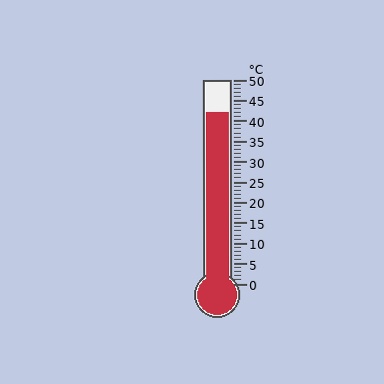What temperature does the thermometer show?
The thermometer shows approximately 42°C.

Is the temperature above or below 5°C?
The temperature is above 5°C.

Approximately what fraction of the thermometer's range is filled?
The thermometer is filled to approximately 85% of its range.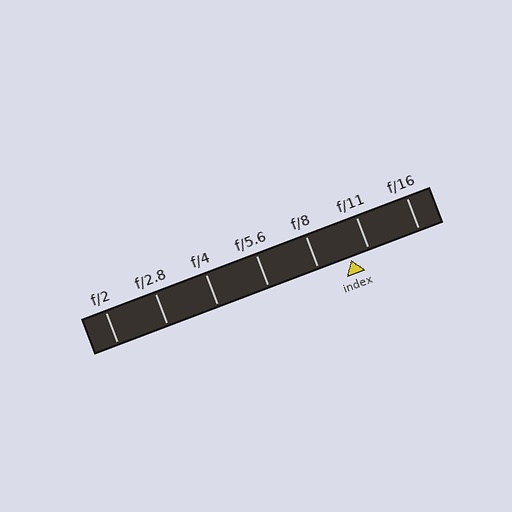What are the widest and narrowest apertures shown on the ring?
The widest aperture shown is f/2 and the narrowest is f/16.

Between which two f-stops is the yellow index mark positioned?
The index mark is between f/8 and f/11.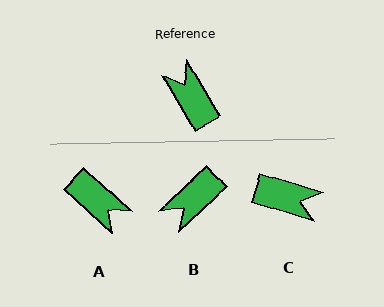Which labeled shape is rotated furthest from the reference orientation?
A, about 163 degrees away.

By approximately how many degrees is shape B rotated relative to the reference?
Approximately 103 degrees counter-clockwise.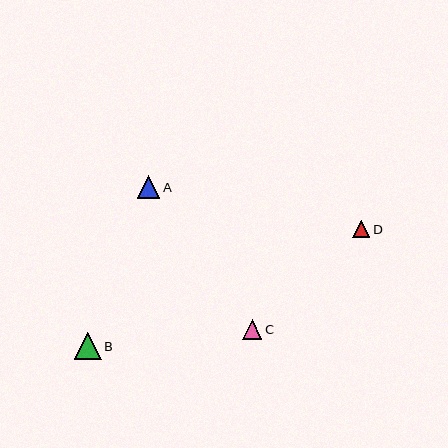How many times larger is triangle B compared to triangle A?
Triangle B is approximately 1.2 times the size of triangle A.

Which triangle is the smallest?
Triangle D is the smallest with a size of approximately 17 pixels.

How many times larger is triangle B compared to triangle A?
Triangle B is approximately 1.2 times the size of triangle A.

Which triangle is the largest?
Triangle B is the largest with a size of approximately 27 pixels.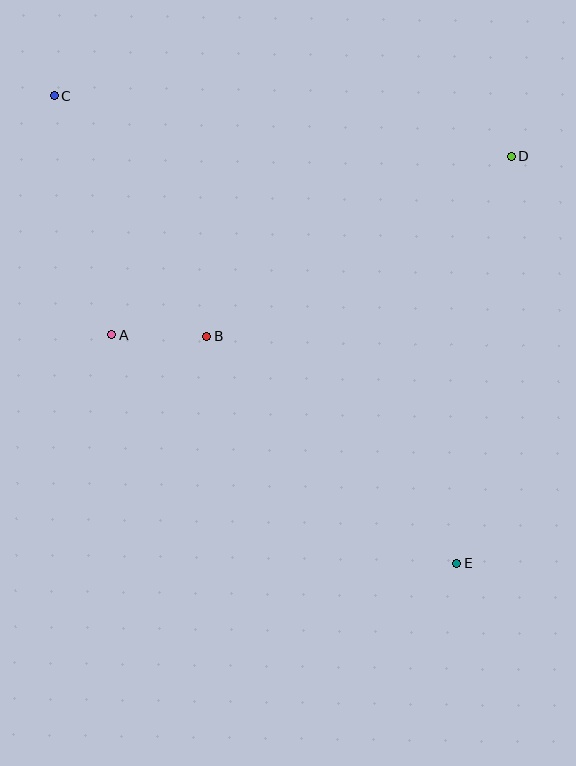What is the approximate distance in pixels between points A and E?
The distance between A and E is approximately 414 pixels.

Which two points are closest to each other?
Points A and B are closest to each other.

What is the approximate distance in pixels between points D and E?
The distance between D and E is approximately 411 pixels.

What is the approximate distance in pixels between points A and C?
The distance between A and C is approximately 245 pixels.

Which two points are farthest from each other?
Points C and E are farthest from each other.